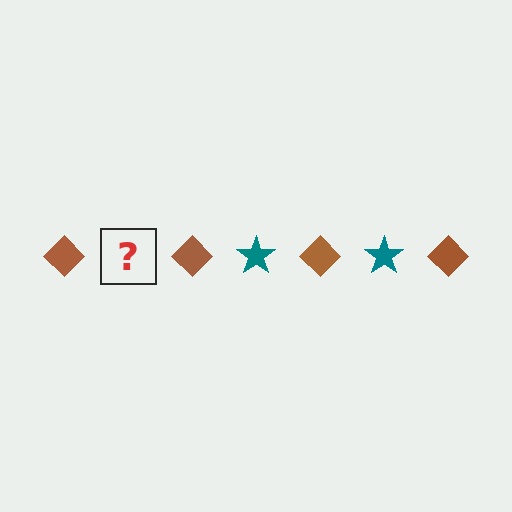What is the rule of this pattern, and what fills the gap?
The rule is that the pattern alternates between brown diamond and teal star. The gap should be filled with a teal star.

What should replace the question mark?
The question mark should be replaced with a teal star.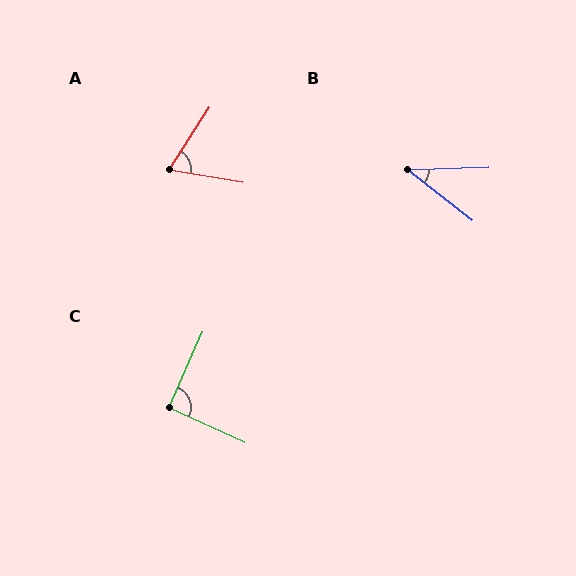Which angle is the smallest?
B, at approximately 40 degrees.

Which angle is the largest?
C, at approximately 91 degrees.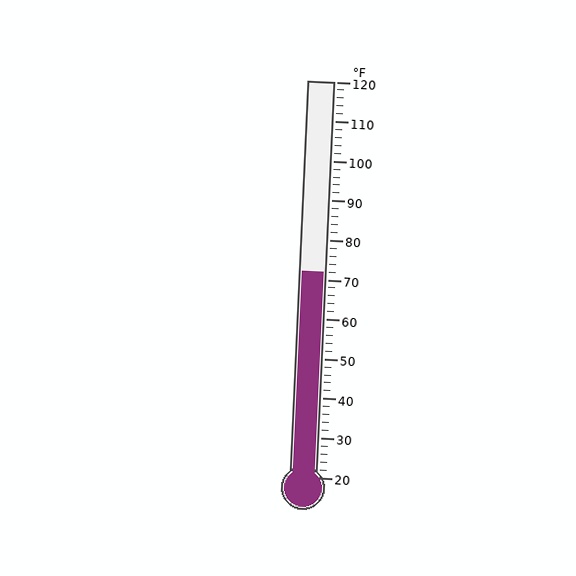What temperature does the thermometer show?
The thermometer shows approximately 72°F.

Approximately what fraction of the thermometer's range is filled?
The thermometer is filled to approximately 50% of its range.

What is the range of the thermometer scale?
The thermometer scale ranges from 20°F to 120°F.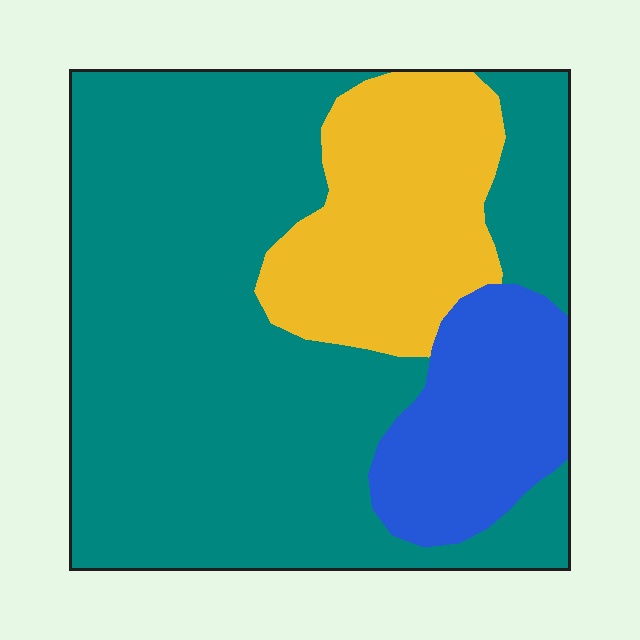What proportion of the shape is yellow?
Yellow covers about 20% of the shape.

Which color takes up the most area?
Teal, at roughly 65%.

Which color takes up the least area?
Blue, at roughly 15%.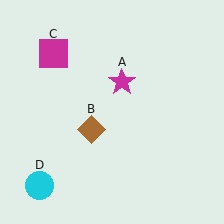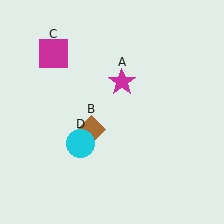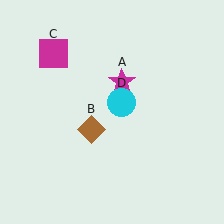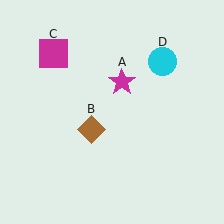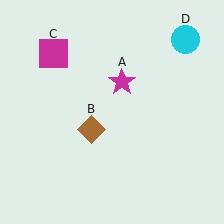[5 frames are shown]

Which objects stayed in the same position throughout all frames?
Magenta star (object A) and brown diamond (object B) and magenta square (object C) remained stationary.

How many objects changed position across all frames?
1 object changed position: cyan circle (object D).